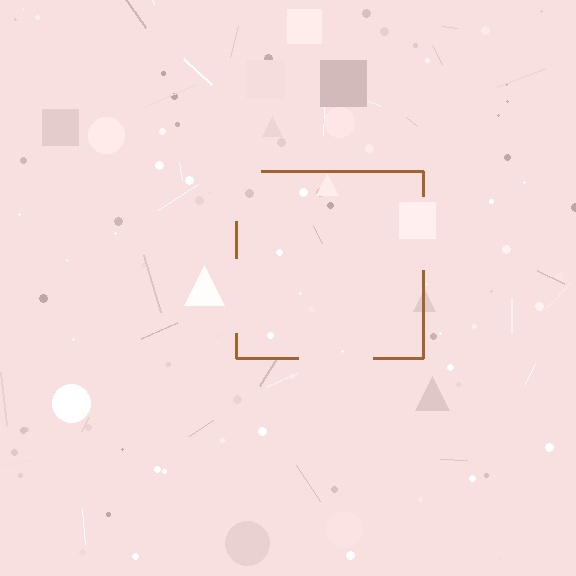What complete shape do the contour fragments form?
The contour fragments form a square.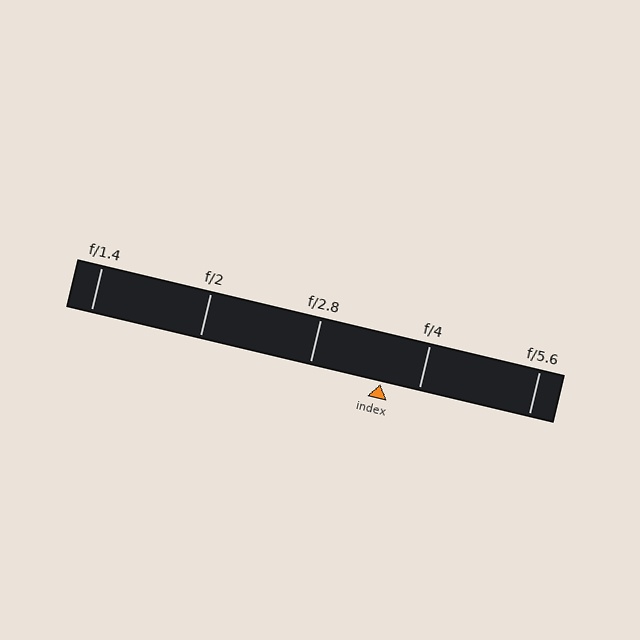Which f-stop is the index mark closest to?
The index mark is closest to f/4.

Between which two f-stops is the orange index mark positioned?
The index mark is between f/2.8 and f/4.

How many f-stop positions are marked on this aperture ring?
There are 5 f-stop positions marked.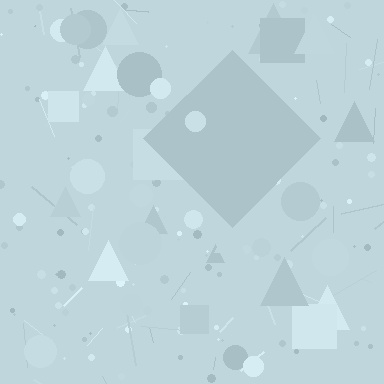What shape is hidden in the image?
A diamond is hidden in the image.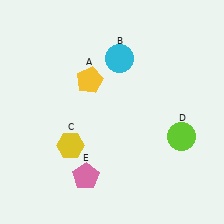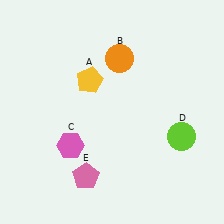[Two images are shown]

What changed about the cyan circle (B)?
In Image 1, B is cyan. In Image 2, it changed to orange.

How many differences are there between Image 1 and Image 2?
There are 2 differences between the two images.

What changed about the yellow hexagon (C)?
In Image 1, C is yellow. In Image 2, it changed to pink.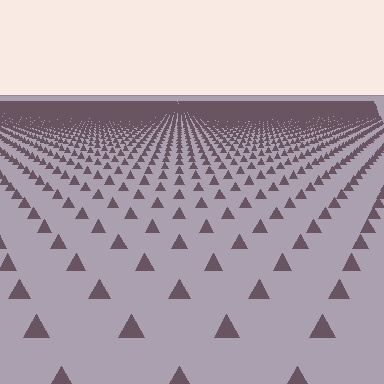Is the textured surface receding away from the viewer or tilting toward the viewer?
The surface is receding away from the viewer. Texture elements get smaller and denser toward the top.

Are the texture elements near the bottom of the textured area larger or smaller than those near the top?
Larger. Near the bottom, elements are closer to the viewer and appear at a bigger on-screen size.